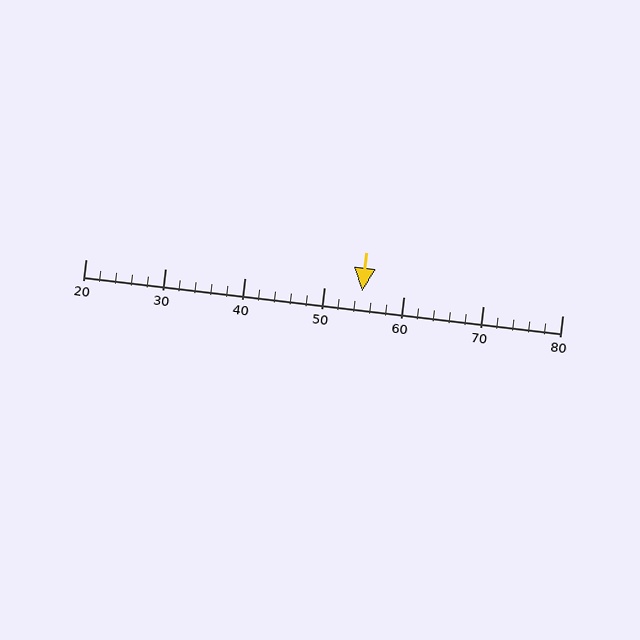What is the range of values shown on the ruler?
The ruler shows values from 20 to 80.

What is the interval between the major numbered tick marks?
The major tick marks are spaced 10 units apart.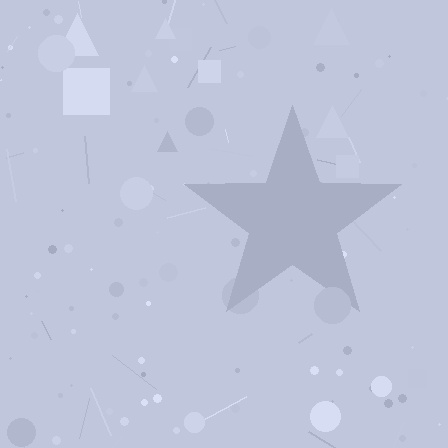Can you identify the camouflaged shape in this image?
The camouflaged shape is a star.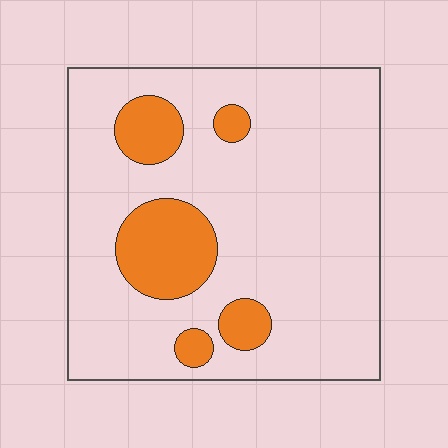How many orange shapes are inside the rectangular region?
5.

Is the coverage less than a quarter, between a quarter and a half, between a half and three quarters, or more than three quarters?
Less than a quarter.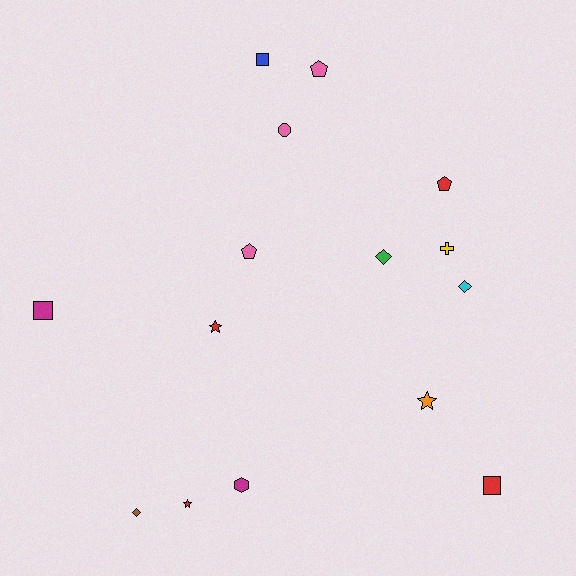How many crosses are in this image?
There is 1 cross.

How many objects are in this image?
There are 15 objects.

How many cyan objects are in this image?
There is 1 cyan object.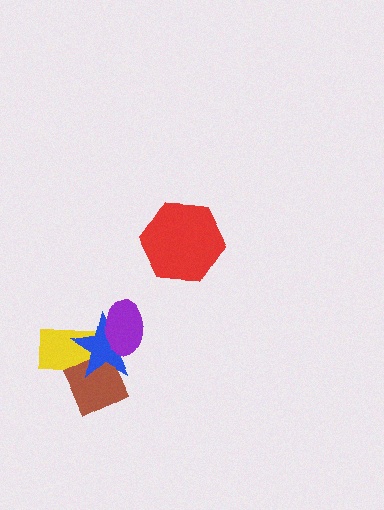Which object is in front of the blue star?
The purple ellipse is in front of the blue star.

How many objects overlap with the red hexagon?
0 objects overlap with the red hexagon.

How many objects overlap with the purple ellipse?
1 object overlaps with the purple ellipse.